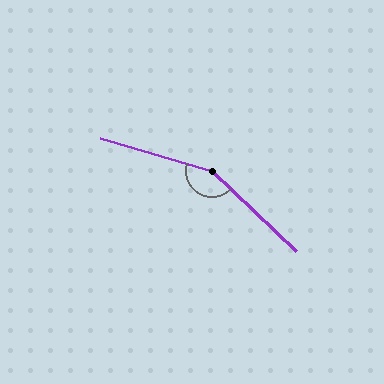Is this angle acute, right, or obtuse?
It is obtuse.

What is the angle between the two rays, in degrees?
Approximately 153 degrees.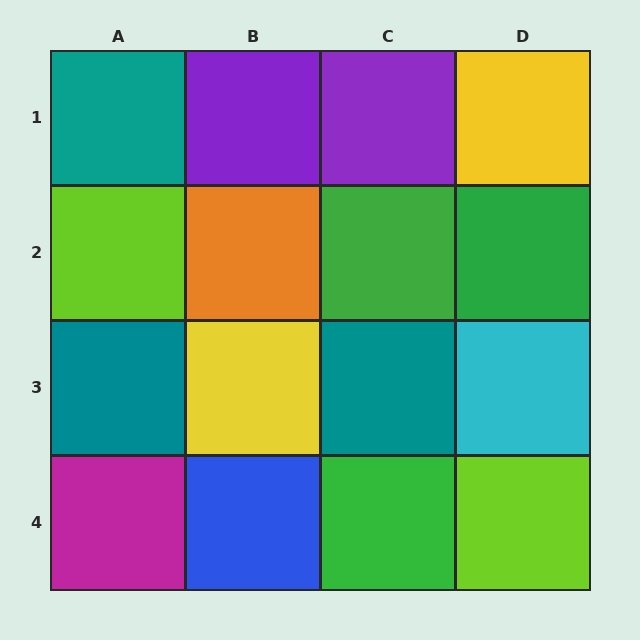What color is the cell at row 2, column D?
Green.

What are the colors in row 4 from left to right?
Magenta, blue, green, lime.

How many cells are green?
3 cells are green.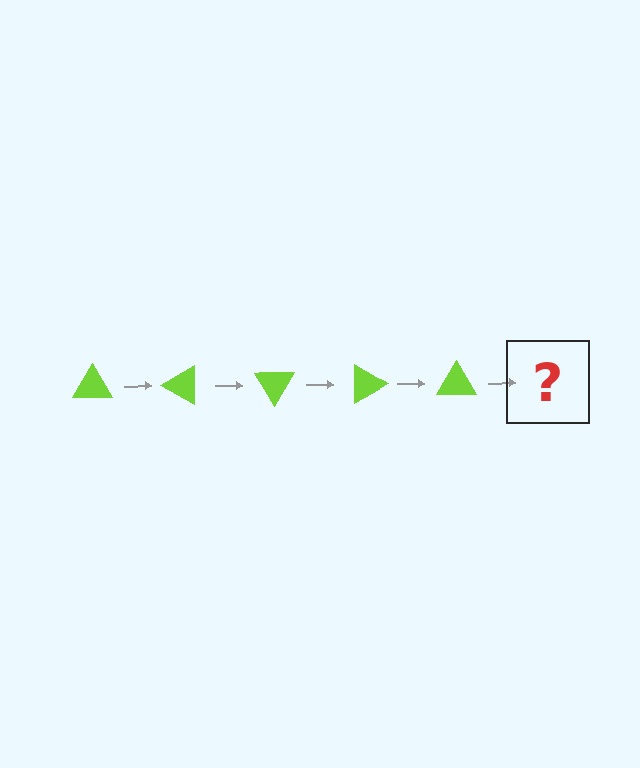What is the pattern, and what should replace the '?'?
The pattern is that the triangle rotates 30 degrees each step. The '?' should be a lime triangle rotated 150 degrees.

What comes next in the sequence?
The next element should be a lime triangle rotated 150 degrees.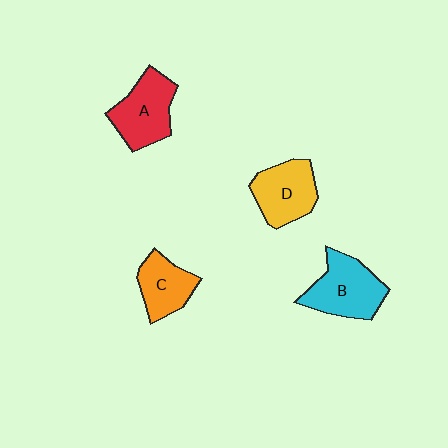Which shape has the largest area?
Shape B (cyan).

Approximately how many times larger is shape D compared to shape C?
Approximately 1.2 times.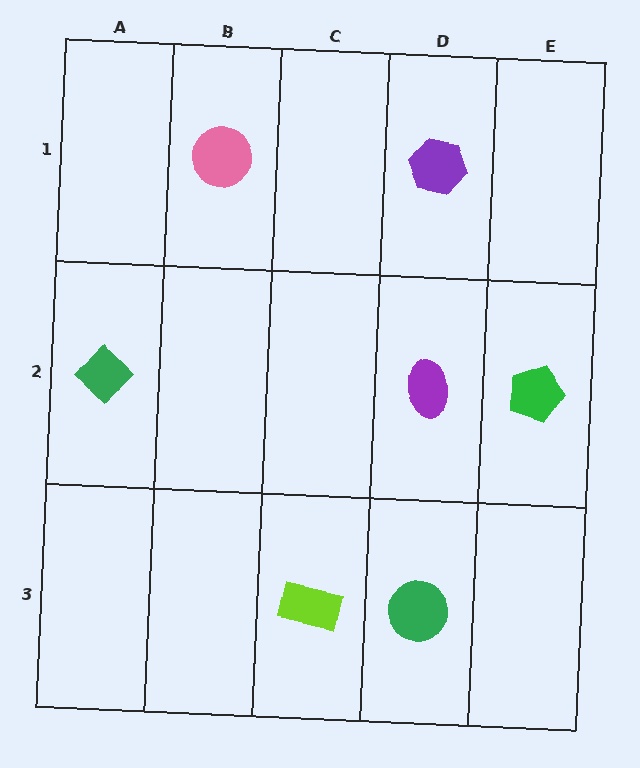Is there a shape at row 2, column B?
No, that cell is empty.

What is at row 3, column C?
A lime rectangle.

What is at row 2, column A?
A green diamond.